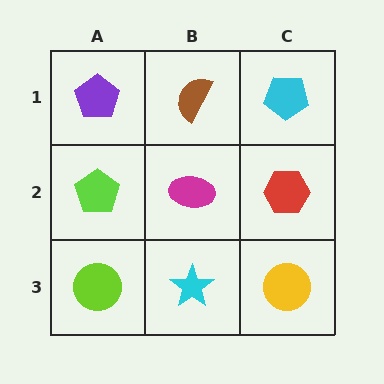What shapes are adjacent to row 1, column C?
A red hexagon (row 2, column C), a brown semicircle (row 1, column B).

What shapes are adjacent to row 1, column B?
A magenta ellipse (row 2, column B), a purple pentagon (row 1, column A), a cyan pentagon (row 1, column C).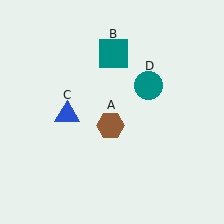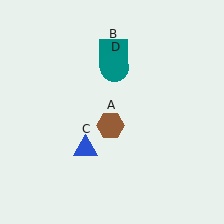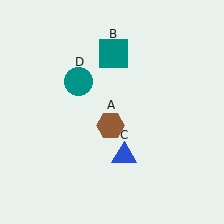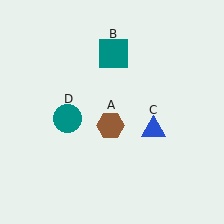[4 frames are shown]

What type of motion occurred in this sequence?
The blue triangle (object C), teal circle (object D) rotated counterclockwise around the center of the scene.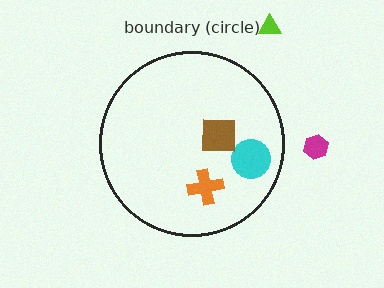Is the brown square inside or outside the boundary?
Inside.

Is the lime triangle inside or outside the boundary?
Outside.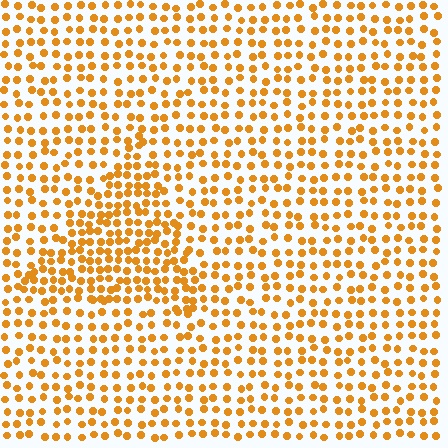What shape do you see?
I see a triangle.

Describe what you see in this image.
The image contains small orange elements arranged at two different densities. A triangle-shaped region is visible where the elements are more densely packed than the surrounding area.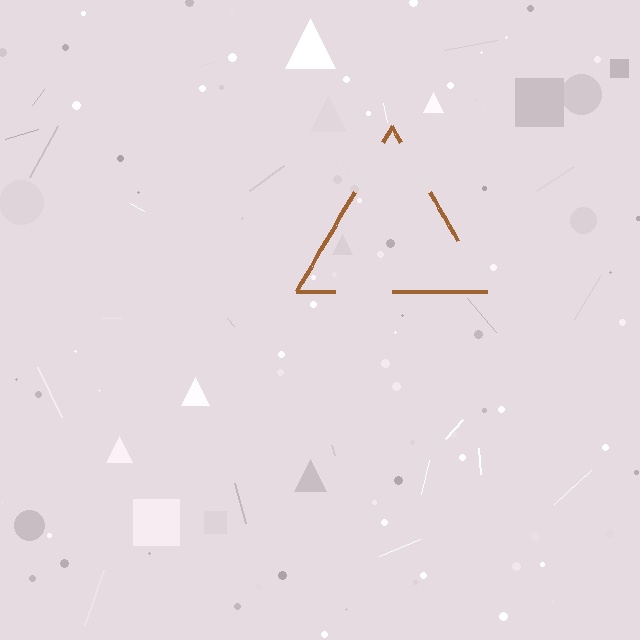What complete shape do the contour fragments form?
The contour fragments form a triangle.